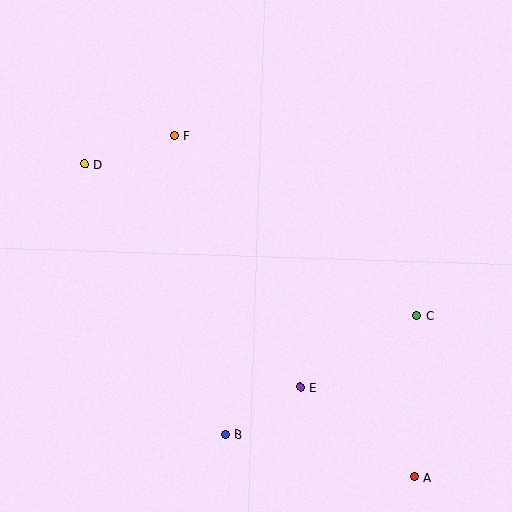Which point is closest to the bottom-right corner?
Point A is closest to the bottom-right corner.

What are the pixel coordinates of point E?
Point E is at (300, 387).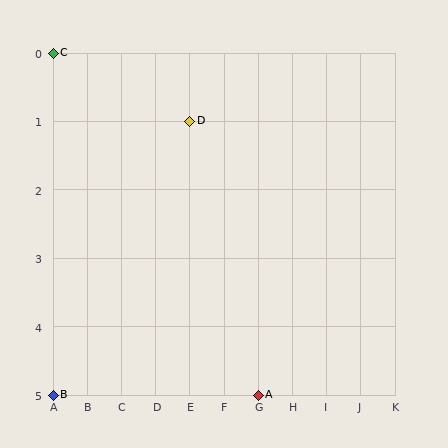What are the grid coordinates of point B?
Point B is at grid coordinates (A, 5).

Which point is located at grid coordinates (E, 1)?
Point D is at (E, 1).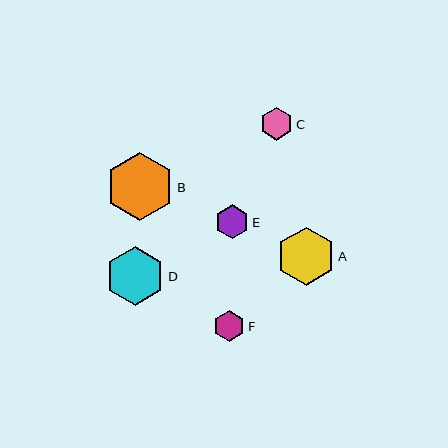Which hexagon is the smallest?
Hexagon F is the smallest with a size of approximately 31 pixels.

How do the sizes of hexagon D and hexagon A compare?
Hexagon D and hexagon A are approximately the same size.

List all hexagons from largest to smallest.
From largest to smallest: B, D, A, E, C, F.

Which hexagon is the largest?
Hexagon B is the largest with a size of approximately 69 pixels.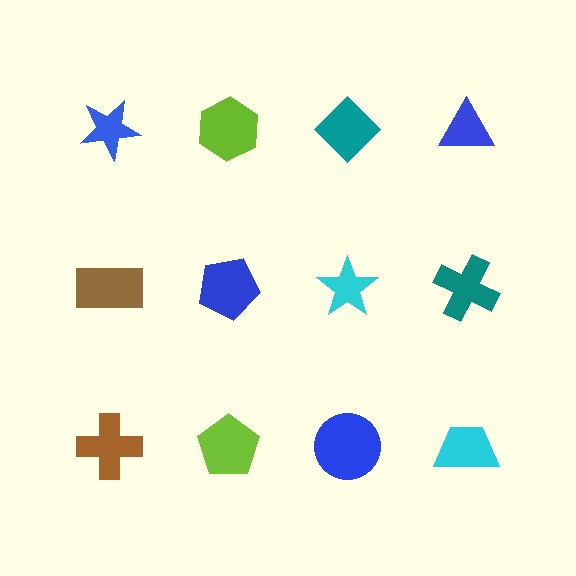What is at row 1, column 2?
A lime hexagon.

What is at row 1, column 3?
A teal diamond.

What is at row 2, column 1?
A brown rectangle.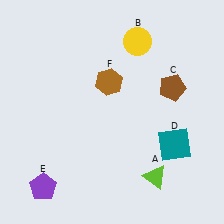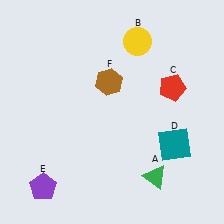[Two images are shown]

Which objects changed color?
A changed from lime to green. C changed from brown to red.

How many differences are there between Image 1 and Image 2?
There are 2 differences between the two images.